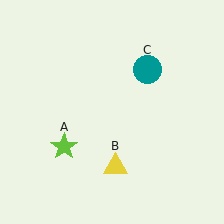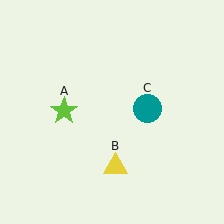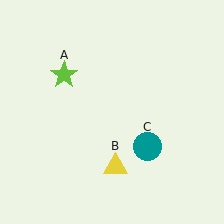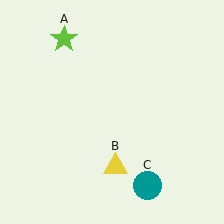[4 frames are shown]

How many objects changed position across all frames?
2 objects changed position: lime star (object A), teal circle (object C).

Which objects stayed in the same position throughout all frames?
Yellow triangle (object B) remained stationary.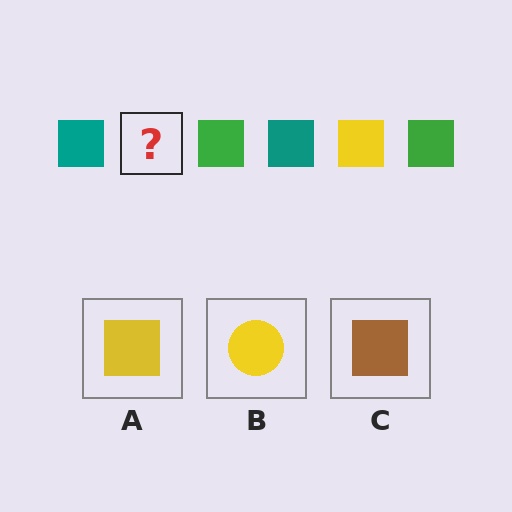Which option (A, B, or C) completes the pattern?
A.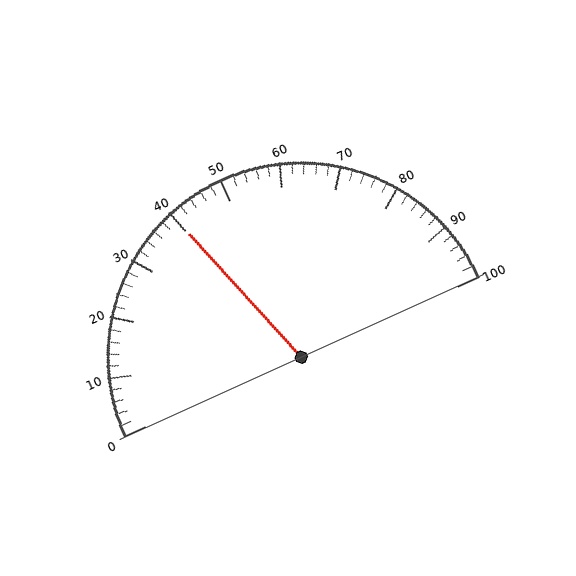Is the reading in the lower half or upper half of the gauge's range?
The reading is in the lower half of the range (0 to 100).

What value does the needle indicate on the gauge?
The needle indicates approximately 40.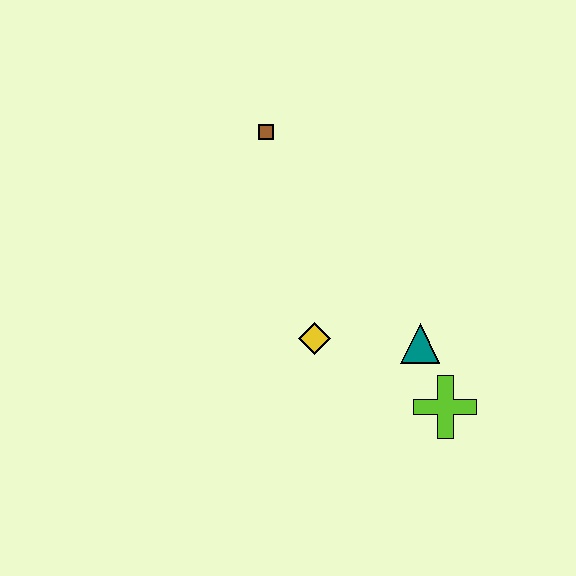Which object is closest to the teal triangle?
The lime cross is closest to the teal triangle.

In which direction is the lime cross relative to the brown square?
The lime cross is below the brown square.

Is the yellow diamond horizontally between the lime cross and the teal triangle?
No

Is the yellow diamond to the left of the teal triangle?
Yes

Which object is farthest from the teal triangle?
The brown square is farthest from the teal triangle.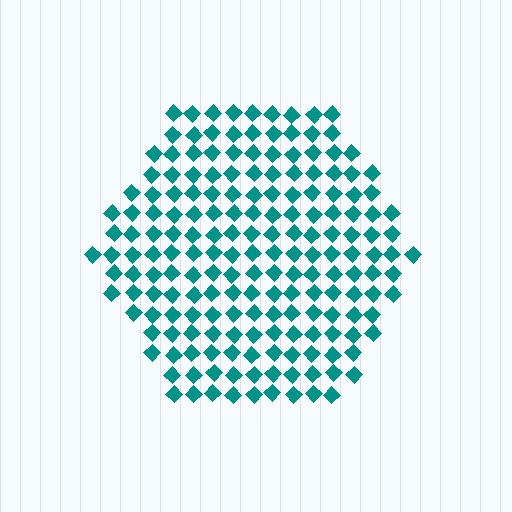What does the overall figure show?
The overall figure shows a hexagon.